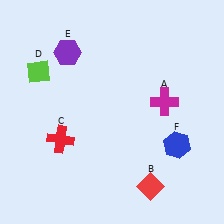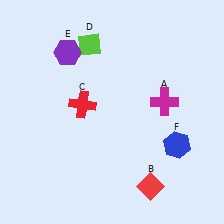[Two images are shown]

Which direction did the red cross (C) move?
The red cross (C) moved up.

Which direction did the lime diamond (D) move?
The lime diamond (D) moved right.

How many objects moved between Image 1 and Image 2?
2 objects moved between the two images.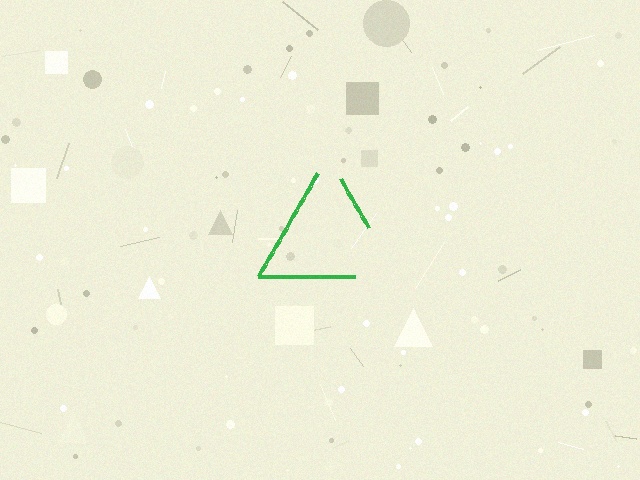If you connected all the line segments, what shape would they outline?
They would outline a triangle.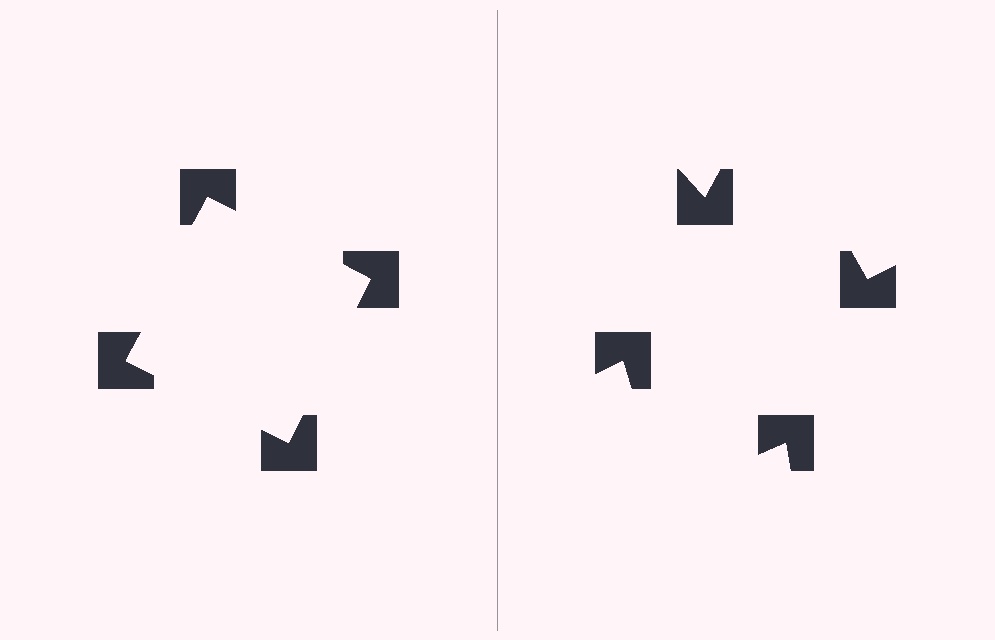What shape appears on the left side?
An illusory square.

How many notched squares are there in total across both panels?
8 — 4 on each side.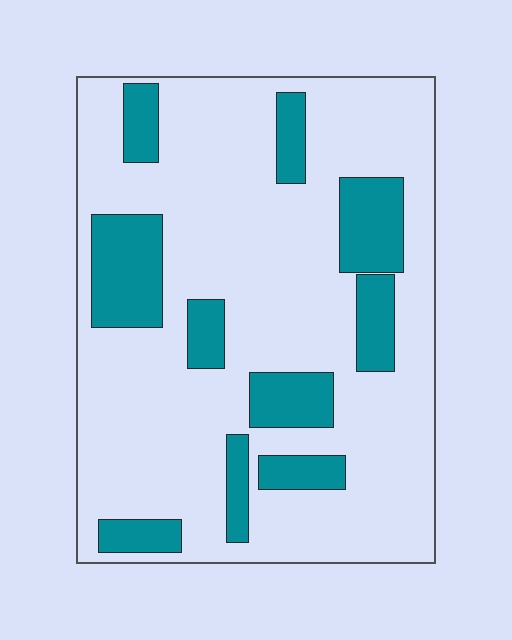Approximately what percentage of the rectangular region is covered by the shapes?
Approximately 25%.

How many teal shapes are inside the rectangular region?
10.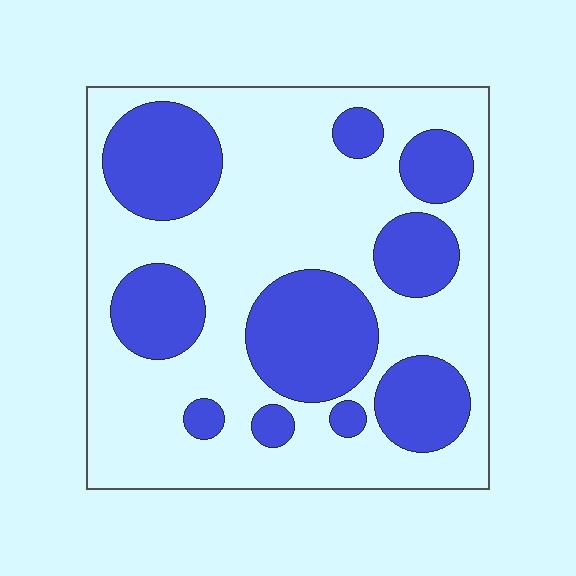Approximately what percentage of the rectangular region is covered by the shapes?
Approximately 35%.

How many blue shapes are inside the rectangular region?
10.